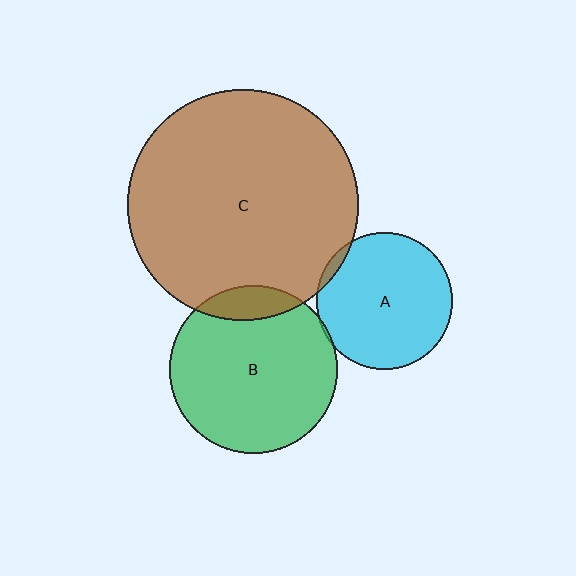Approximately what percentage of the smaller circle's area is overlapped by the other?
Approximately 5%.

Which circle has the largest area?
Circle C (brown).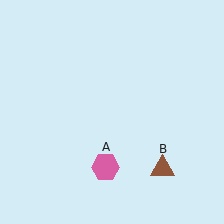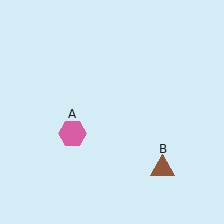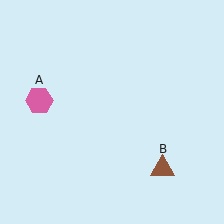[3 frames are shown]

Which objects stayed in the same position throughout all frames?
Brown triangle (object B) remained stationary.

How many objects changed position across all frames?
1 object changed position: pink hexagon (object A).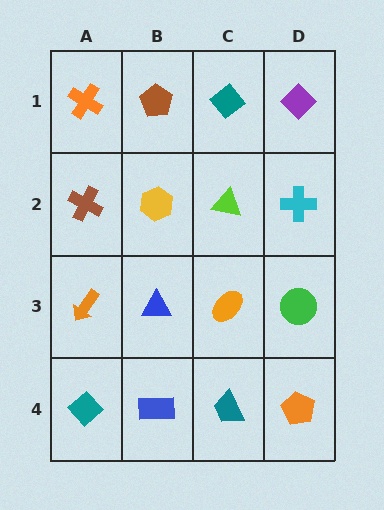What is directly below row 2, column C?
An orange ellipse.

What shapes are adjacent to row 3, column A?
A brown cross (row 2, column A), a teal diamond (row 4, column A), a blue triangle (row 3, column B).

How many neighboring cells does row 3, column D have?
3.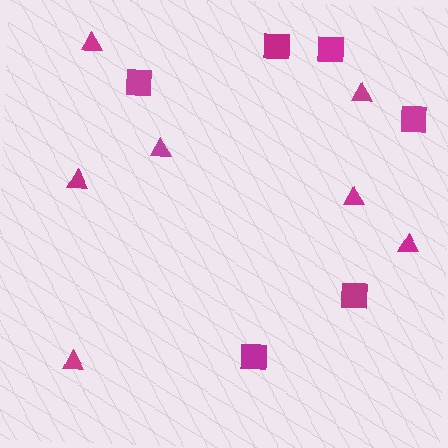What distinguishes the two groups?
There are 2 groups: one group of squares (6) and one group of triangles (7).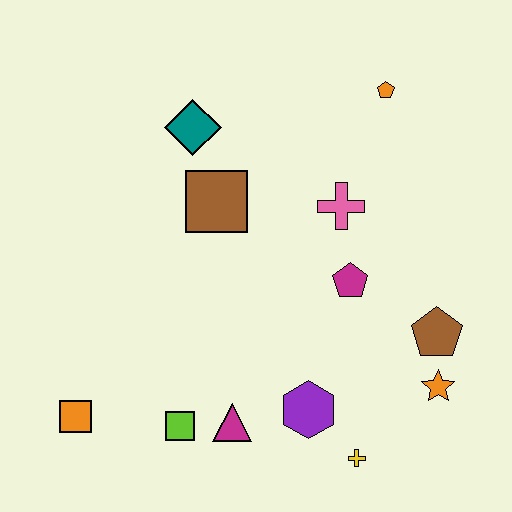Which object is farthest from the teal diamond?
The yellow cross is farthest from the teal diamond.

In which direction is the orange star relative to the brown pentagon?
The orange star is below the brown pentagon.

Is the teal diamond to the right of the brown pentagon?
No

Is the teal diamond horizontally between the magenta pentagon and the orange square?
Yes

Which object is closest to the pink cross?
The magenta pentagon is closest to the pink cross.